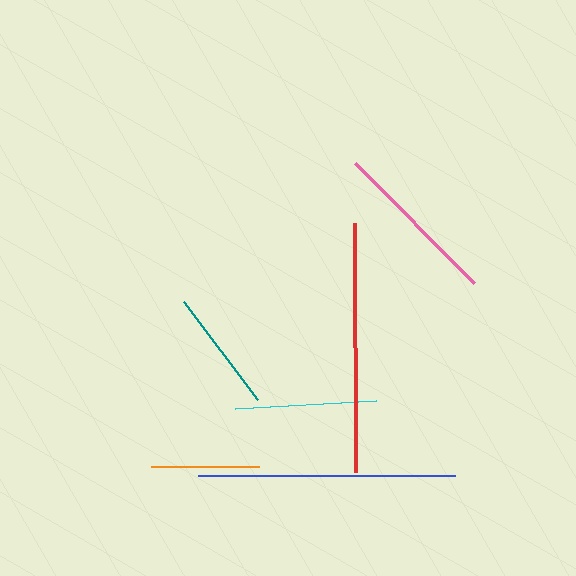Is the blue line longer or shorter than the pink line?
The blue line is longer than the pink line.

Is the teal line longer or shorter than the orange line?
The teal line is longer than the orange line.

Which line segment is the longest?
The blue line is the longest at approximately 256 pixels.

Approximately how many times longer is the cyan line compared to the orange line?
The cyan line is approximately 1.3 times the length of the orange line.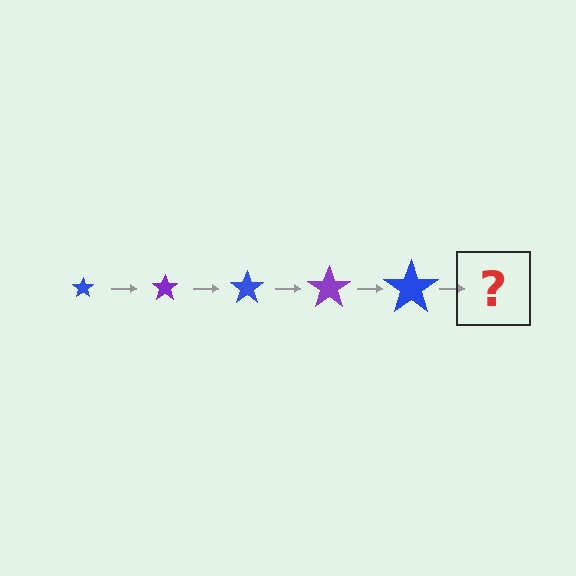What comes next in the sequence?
The next element should be a purple star, larger than the previous one.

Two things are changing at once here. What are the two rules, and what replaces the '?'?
The two rules are that the star grows larger each step and the color cycles through blue and purple. The '?' should be a purple star, larger than the previous one.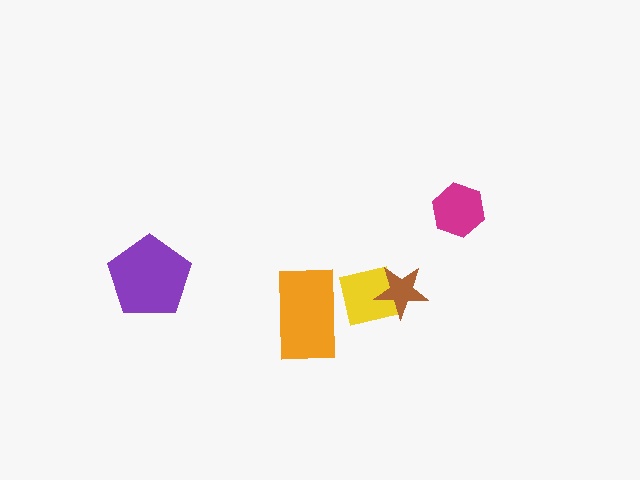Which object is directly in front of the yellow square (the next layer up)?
The brown star is directly in front of the yellow square.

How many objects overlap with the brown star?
1 object overlaps with the brown star.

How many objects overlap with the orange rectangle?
1 object overlaps with the orange rectangle.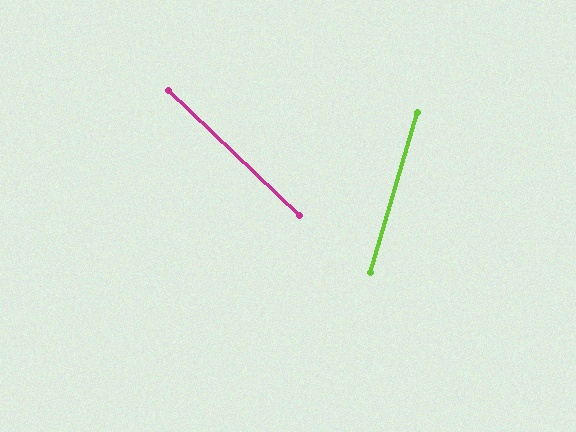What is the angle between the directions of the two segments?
Approximately 63 degrees.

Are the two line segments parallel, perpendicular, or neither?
Neither parallel nor perpendicular — they differ by about 63°.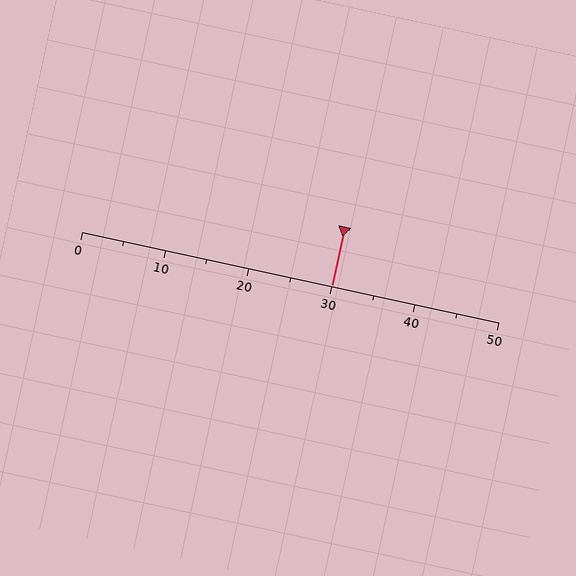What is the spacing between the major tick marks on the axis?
The major ticks are spaced 10 apart.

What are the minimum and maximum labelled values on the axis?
The axis runs from 0 to 50.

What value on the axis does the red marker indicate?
The marker indicates approximately 30.